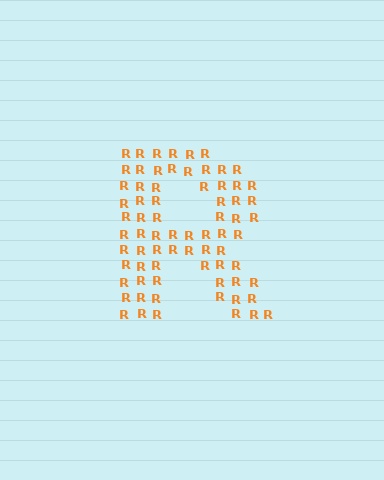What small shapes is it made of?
It is made of small letter R's.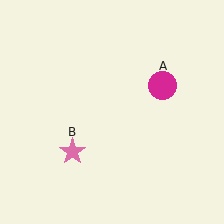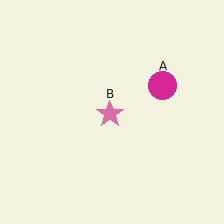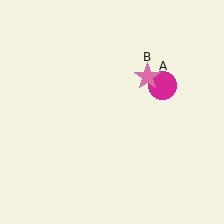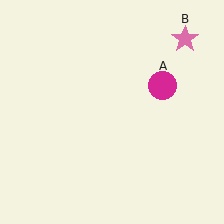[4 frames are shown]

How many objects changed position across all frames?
1 object changed position: pink star (object B).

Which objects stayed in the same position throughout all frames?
Magenta circle (object A) remained stationary.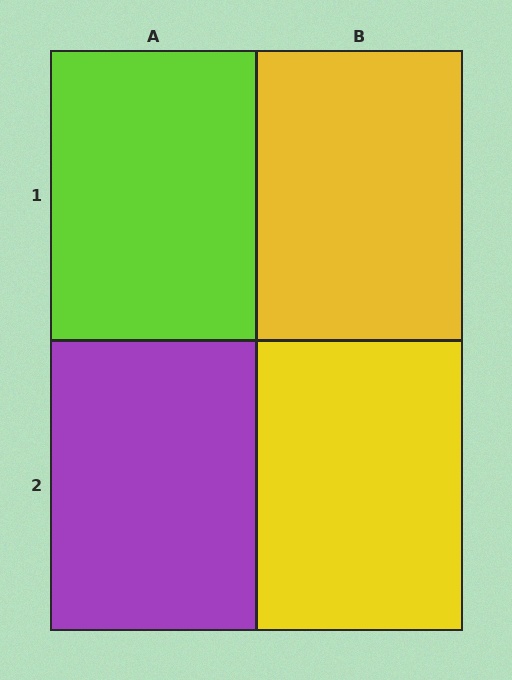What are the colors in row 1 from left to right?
Lime, yellow.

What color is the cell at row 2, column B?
Yellow.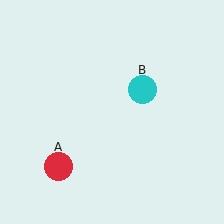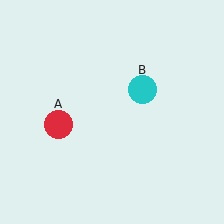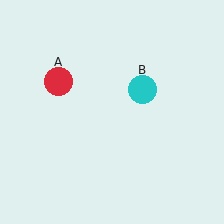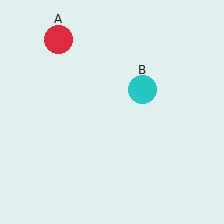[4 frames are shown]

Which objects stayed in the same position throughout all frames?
Cyan circle (object B) remained stationary.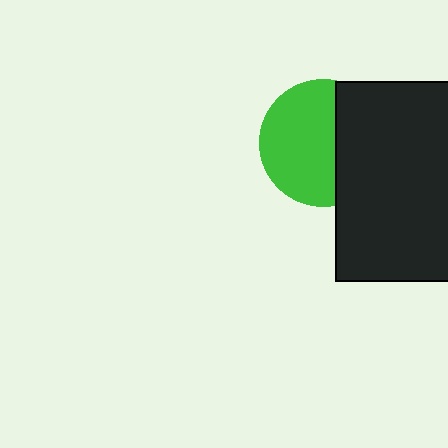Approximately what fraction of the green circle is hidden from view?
Roughly 38% of the green circle is hidden behind the black rectangle.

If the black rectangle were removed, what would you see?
You would see the complete green circle.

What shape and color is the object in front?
The object in front is a black rectangle.